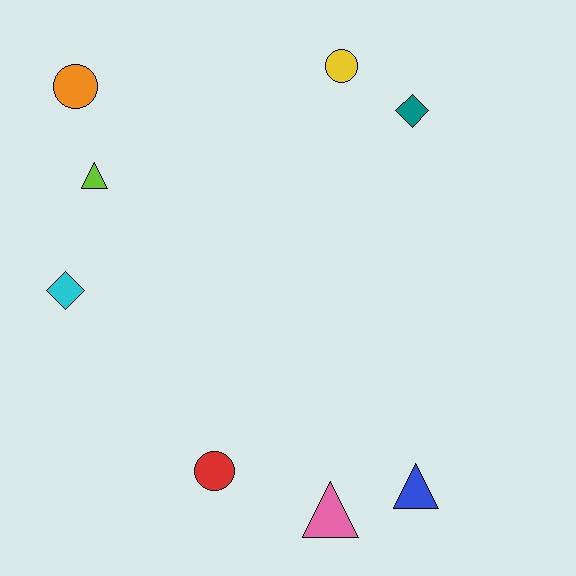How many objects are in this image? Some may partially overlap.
There are 8 objects.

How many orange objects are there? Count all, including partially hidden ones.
There is 1 orange object.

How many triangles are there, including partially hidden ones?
There are 3 triangles.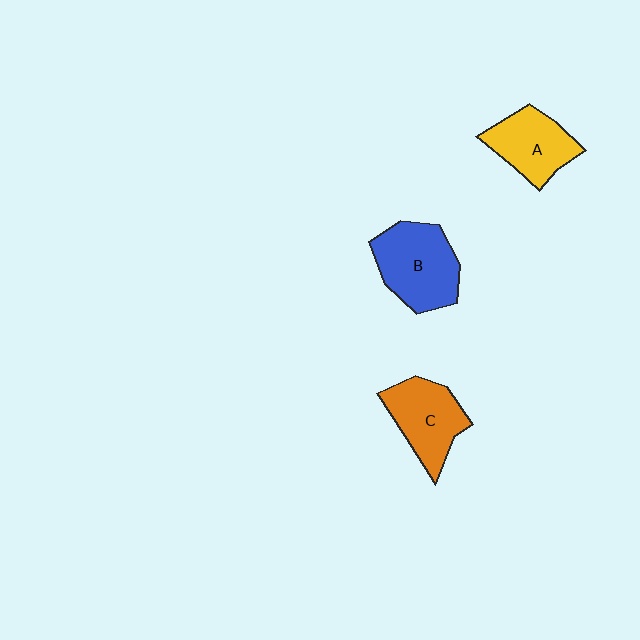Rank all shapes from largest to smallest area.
From largest to smallest: B (blue), C (orange), A (yellow).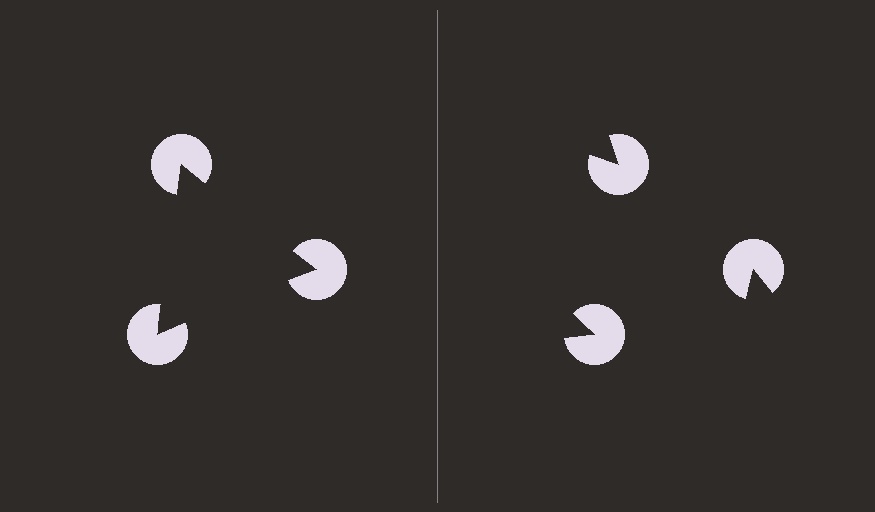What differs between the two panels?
The pac-man discs are positioned identically on both sides; only the wedge orientations differ. On the left they align to a triangle; on the right they are misaligned.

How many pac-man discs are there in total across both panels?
6 — 3 on each side.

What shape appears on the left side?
An illusory triangle.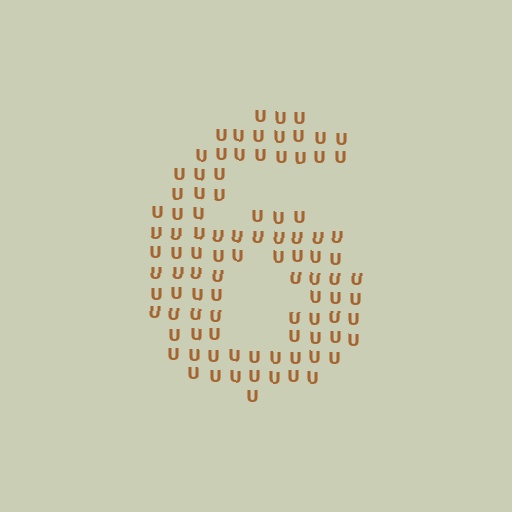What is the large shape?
The large shape is the digit 6.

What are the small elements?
The small elements are letter U's.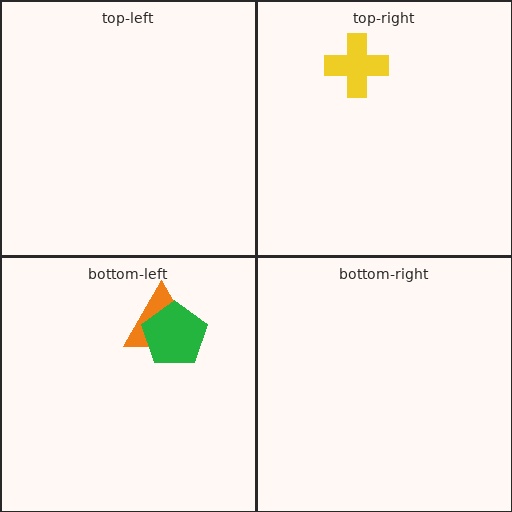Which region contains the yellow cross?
The top-right region.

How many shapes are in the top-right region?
1.